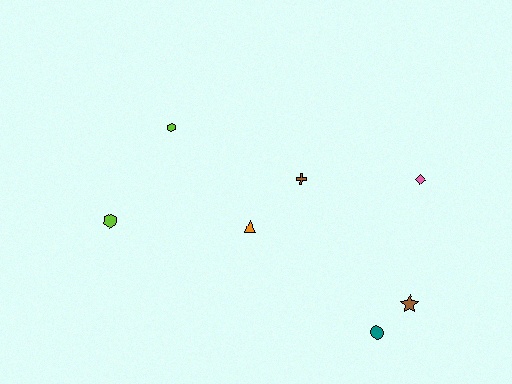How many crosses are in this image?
There is 1 cross.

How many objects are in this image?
There are 7 objects.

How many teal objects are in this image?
There is 1 teal object.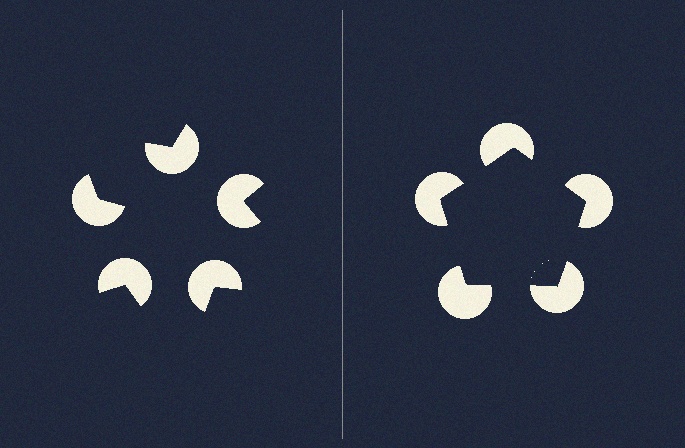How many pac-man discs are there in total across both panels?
10 — 5 on each side.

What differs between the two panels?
The pac-man discs are positioned identically on both sides; only the wedge orientations differ. On the right they align to a pentagon; on the left they are misaligned.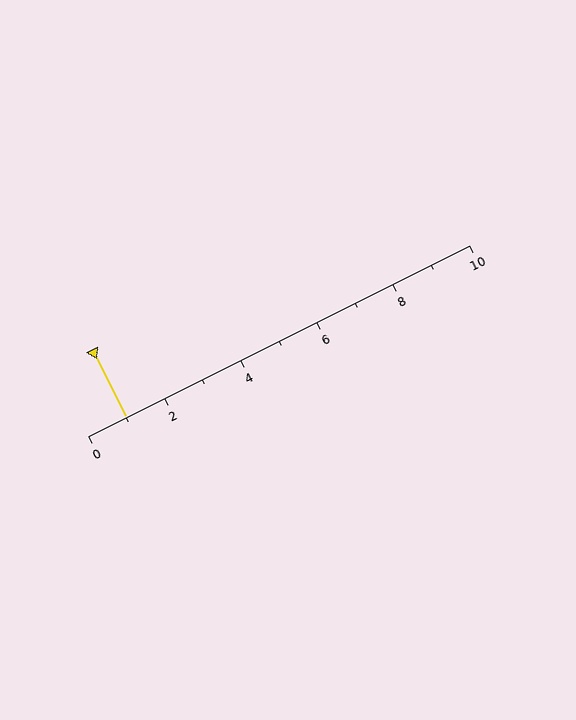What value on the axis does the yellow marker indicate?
The marker indicates approximately 1.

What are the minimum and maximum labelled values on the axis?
The axis runs from 0 to 10.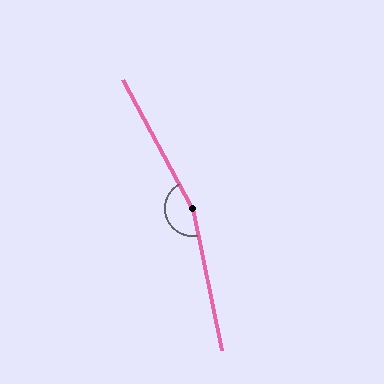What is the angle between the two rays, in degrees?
Approximately 164 degrees.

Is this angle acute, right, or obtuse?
It is obtuse.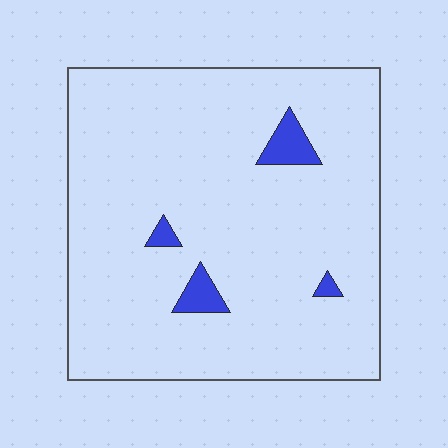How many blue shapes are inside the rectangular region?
4.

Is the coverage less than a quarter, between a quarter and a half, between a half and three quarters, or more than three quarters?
Less than a quarter.